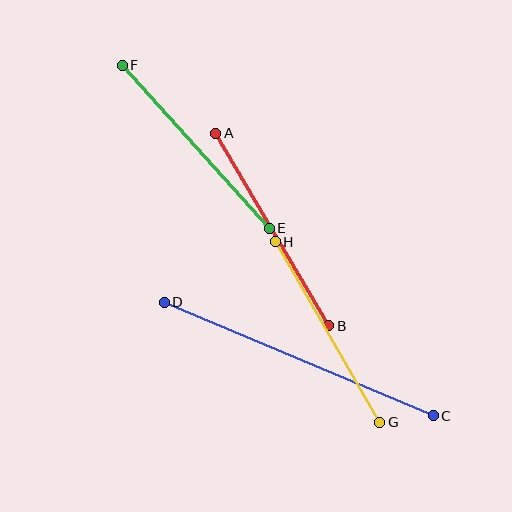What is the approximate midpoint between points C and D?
The midpoint is at approximately (299, 359) pixels.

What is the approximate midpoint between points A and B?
The midpoint is at approximately (272, 230) pixels.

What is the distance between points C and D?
The distance is approximately 292 pixels.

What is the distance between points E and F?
The distance is approximately 219 pixels.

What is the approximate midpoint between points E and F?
The midpoint is at approximately (196, 147) pixels.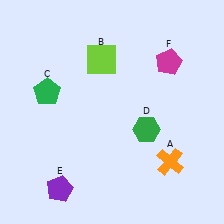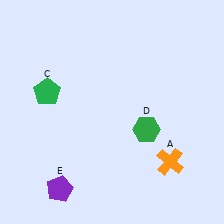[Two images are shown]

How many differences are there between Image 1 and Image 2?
There are 2 differences between the two images.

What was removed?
The magenta pentagon (F), the lime square (B) were removed in Image 2.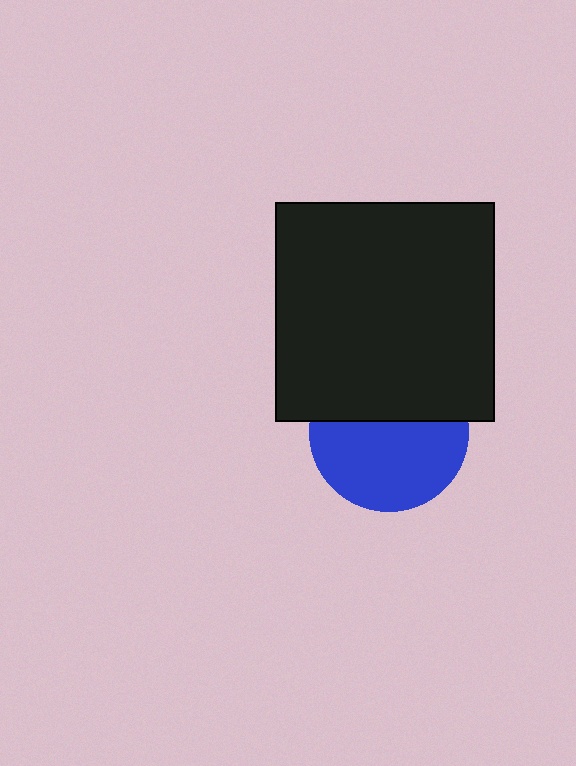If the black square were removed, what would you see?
You would see the complete blue circle.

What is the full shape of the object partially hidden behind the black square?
The partially hidden object is a blue circle.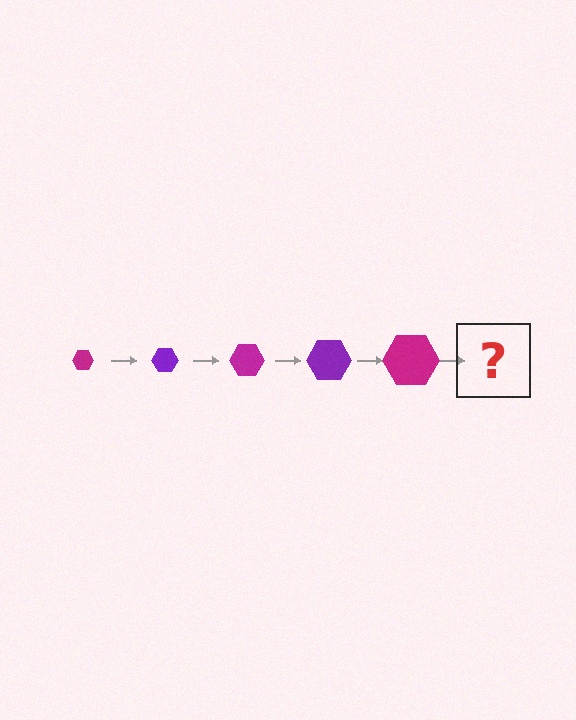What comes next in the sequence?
The next element should be a purple hexagon, larger than the previous one.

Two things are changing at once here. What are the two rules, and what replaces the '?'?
The two rules are that the hexagon grows larger each step and the color cycles through magenta and purple. The '?' should be a purple hexagon, larger than the previous one.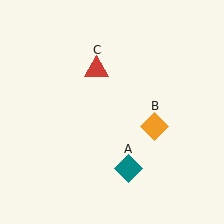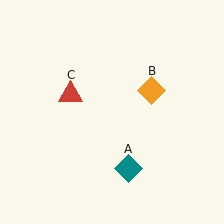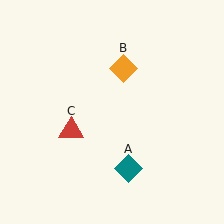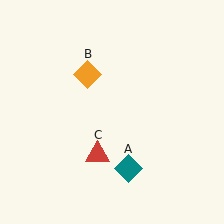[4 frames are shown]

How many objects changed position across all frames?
2 objects changed position: orange diamond (object B), red triangle (object C).